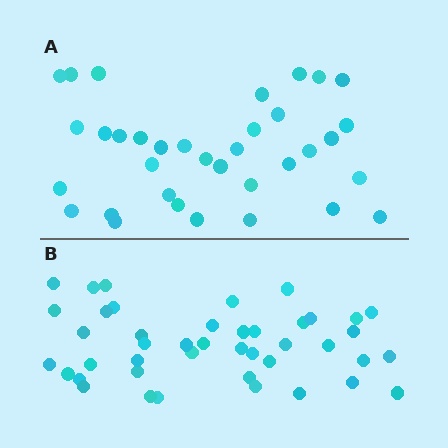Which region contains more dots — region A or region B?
Region B (the bottom region) has more dots.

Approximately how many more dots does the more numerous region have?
Region B has roughly 8 or so more dots than region A.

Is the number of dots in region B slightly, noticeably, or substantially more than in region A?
Region B has only slightly more — the two regions are fairly close. The ratio is roughly 1.2 to 1.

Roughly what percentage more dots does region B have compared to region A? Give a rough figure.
About 25% more.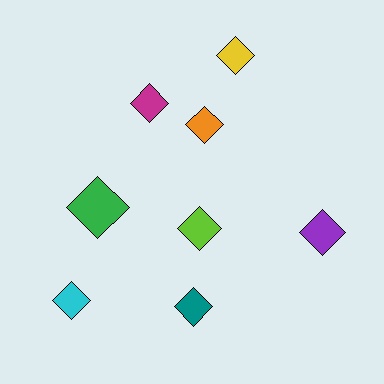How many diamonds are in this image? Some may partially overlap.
There are 8 diamonds.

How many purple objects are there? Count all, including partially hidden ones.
There is 1 purple object.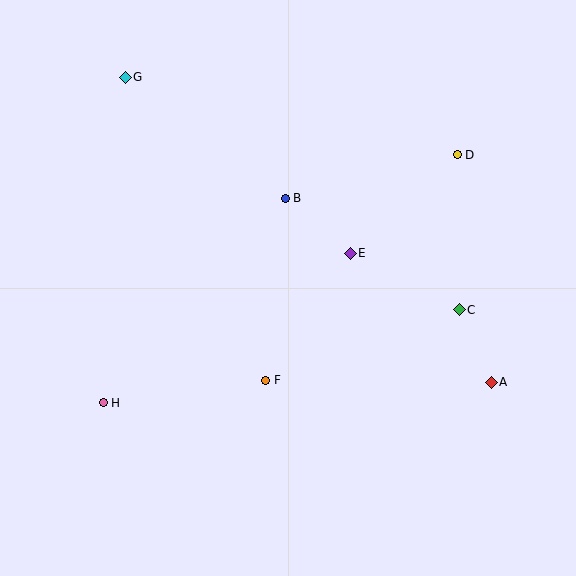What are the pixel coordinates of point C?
Point C is at (459, 310).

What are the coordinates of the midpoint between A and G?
The midpoint between A and G is at (308, 230).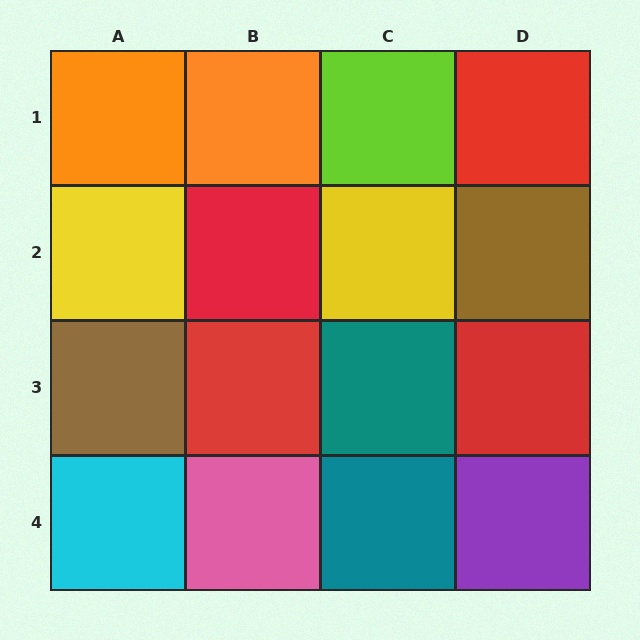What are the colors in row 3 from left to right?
Brown, red, teal, red.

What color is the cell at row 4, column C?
Teal.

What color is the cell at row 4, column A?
Cyan.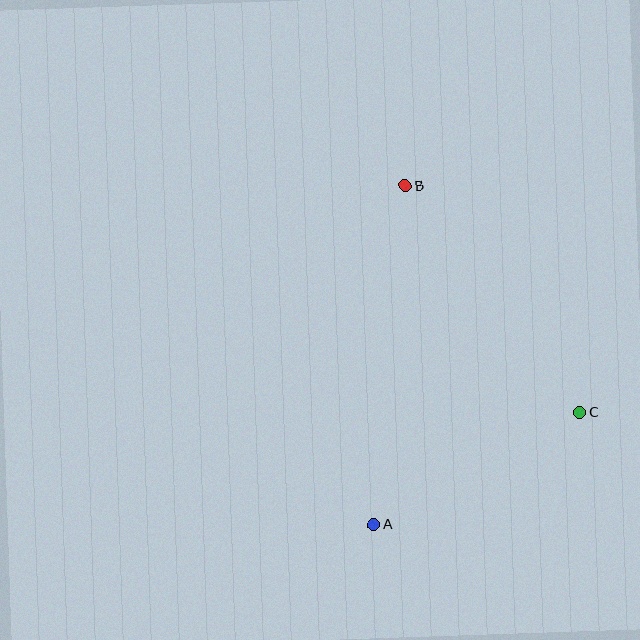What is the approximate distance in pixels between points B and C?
The distance between B and C is approximately 286 pixels.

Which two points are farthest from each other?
Points A and B are farthest from each other.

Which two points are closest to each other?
Points A and C are closest to each other.